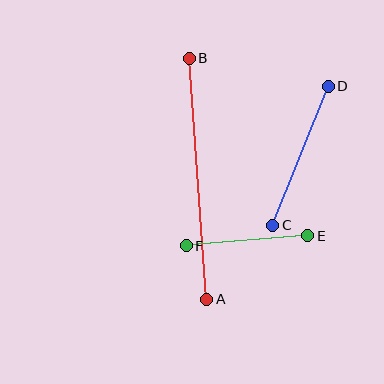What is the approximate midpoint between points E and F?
The midpoint is at approximately (247, 241) pixels.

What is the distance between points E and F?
The distance is approximately 122 pixels.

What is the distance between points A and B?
The distance is approximately 242 pixels.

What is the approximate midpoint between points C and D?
The midpoint is at approximately (300, 156) pixels.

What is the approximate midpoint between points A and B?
The midpoint is at approximately (198, 179) pixels.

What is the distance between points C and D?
The distance is approximately 150 pixels.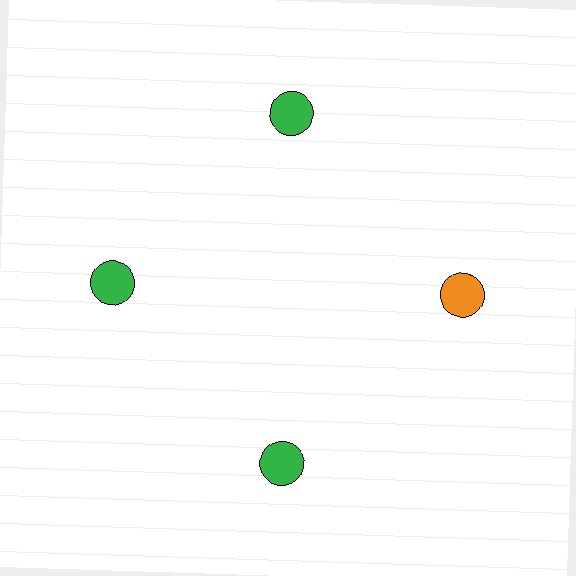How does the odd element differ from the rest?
It has a different color: orange instead of green.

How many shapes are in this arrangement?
There are 4 shapes arranged in a ring pattern.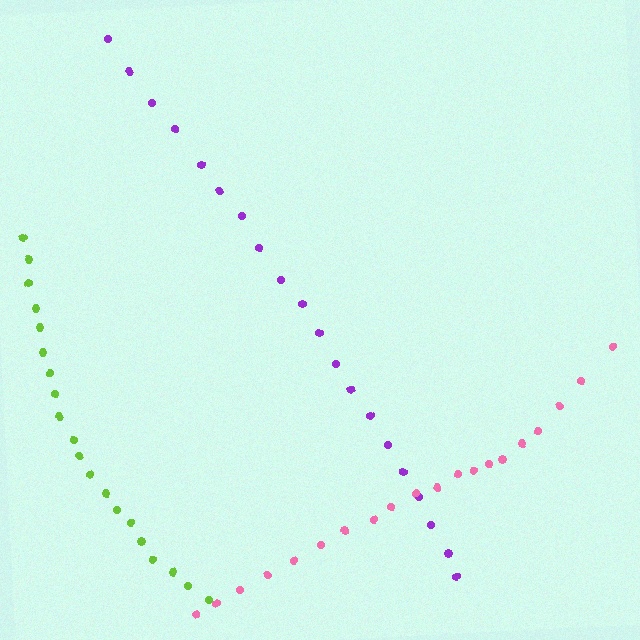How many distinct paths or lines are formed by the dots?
There are 3 distinct paths.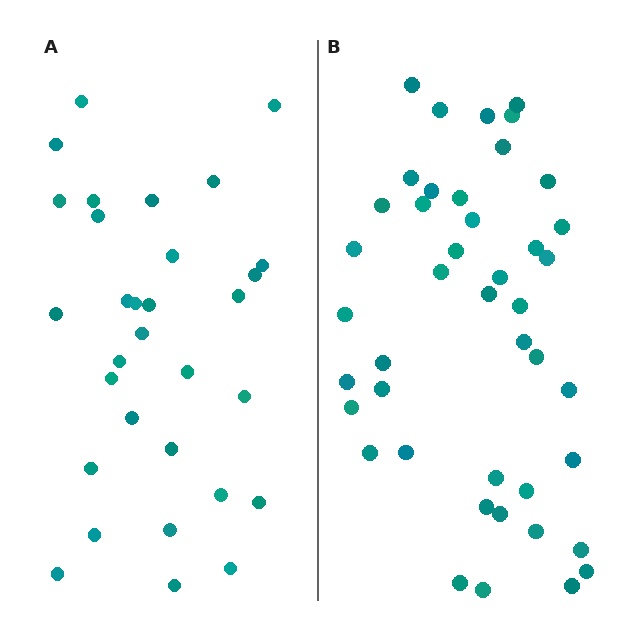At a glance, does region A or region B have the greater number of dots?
Region B (the right region) has more dots.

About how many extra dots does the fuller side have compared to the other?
Region B has roughly 12 or so more dots than region A.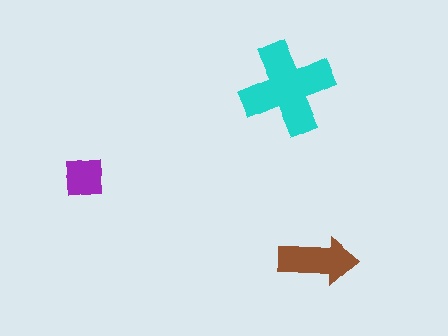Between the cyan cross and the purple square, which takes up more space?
The cyan cross.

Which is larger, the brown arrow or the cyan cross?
The cyan cross.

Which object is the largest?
The cyan cross.